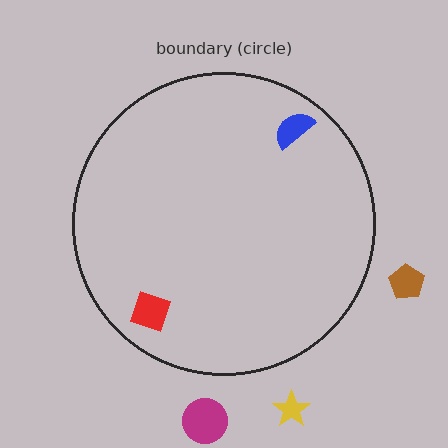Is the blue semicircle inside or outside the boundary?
Inside.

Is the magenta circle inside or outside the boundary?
Outside.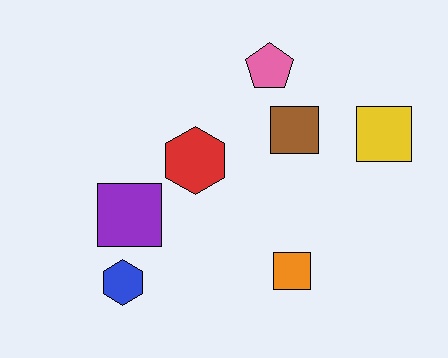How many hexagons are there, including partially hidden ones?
There are 2 hexagons.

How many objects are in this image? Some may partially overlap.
There are 7 objects.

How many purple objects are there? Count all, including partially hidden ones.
There is 1 purple object.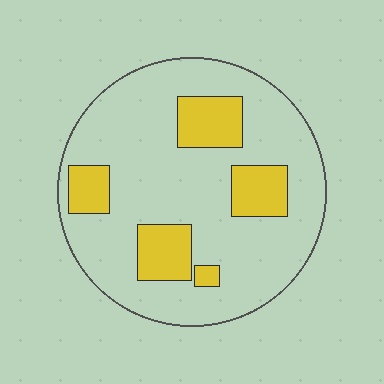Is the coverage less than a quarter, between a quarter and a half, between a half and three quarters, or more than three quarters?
Less than a quarter.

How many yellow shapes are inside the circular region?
5.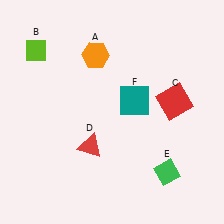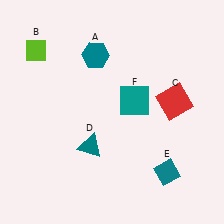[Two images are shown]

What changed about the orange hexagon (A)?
In Image 1, A is orange. In Image 2, it changed to teal.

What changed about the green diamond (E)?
In Image 1, E is green. In Image 2, it changed to teal.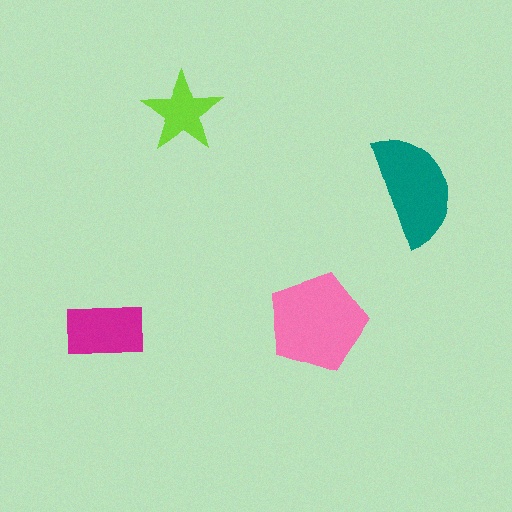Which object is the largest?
The pink pentagon.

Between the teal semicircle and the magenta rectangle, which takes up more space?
The teal semicircle.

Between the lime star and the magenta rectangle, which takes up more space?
The magenta rectangle.